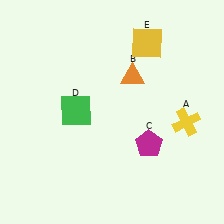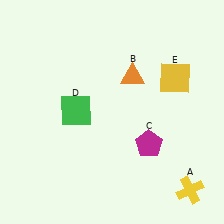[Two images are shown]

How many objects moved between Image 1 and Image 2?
2 objects moved between the two images.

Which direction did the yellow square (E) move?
The yellow square (E) moved down.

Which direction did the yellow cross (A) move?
The yellow cross (A) moved down.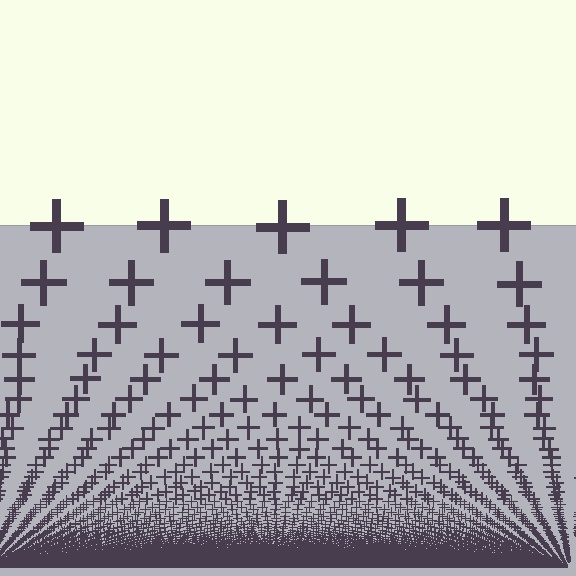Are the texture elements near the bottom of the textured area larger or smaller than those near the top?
Smaller. The gradient is inverted — elements near the bottom are smaller and denser.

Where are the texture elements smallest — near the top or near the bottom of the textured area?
Near the bottom.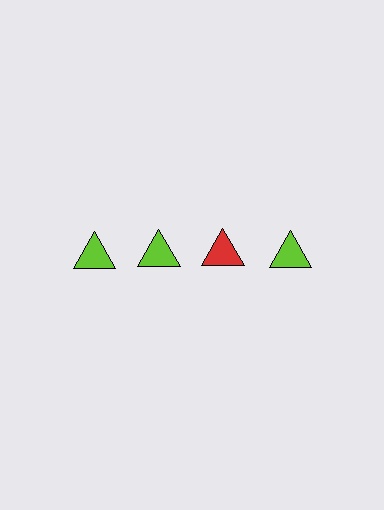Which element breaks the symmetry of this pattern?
The red triangle in the top row, center column breaks the symmetry. All other shapes are lime triangles.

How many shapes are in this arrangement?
There are 4 shapes arranged in a grid pattern.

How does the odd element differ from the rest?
It has a different color: red instead of lime.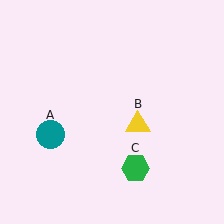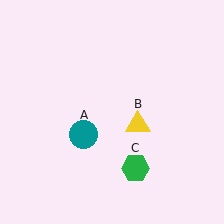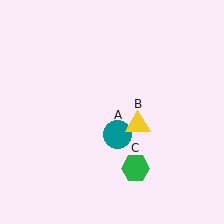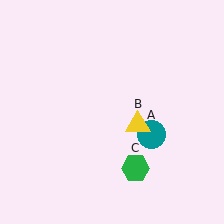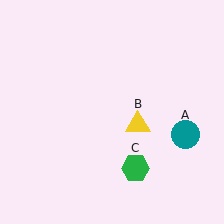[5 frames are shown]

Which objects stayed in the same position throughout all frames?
Yellow triangle (object B) and green hexagon (object C) remained stationary.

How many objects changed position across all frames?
1 object changed position: teal circle (object A).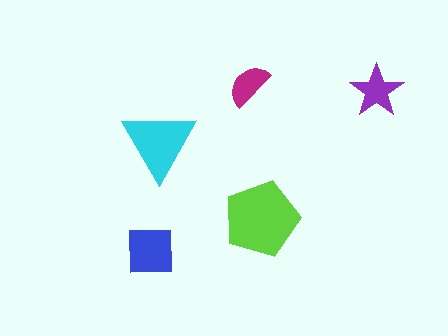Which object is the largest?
The lime pentagon.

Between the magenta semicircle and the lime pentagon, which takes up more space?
The lime pentagon.